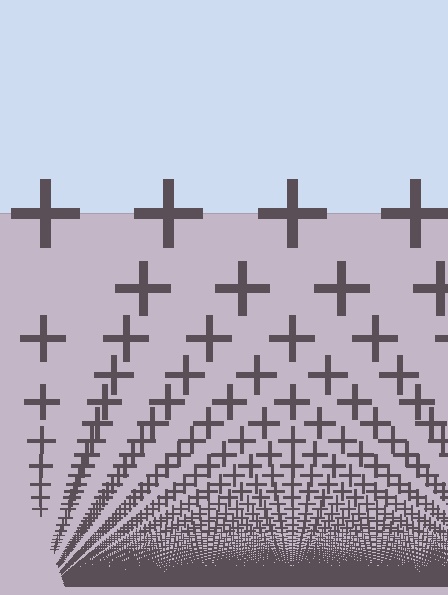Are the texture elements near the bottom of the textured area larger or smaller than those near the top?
Smaller. The gradient is inverted — elements near the bottom are smaller and denser.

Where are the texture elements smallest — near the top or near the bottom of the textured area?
Near the bottom.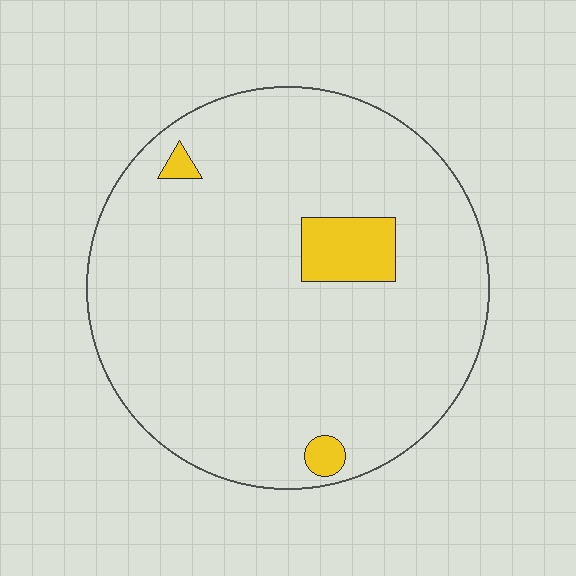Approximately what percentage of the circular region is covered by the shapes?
Approximately 5%.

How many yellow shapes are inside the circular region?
3.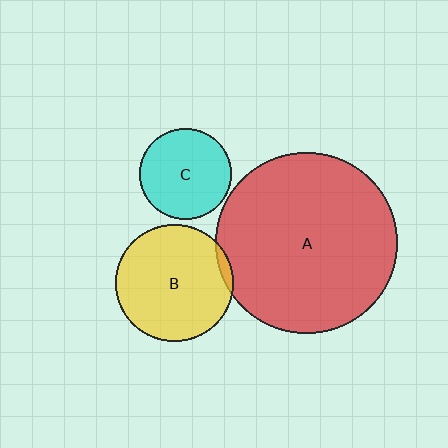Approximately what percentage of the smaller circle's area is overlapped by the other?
Approximately 5%.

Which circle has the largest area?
Circle A (red).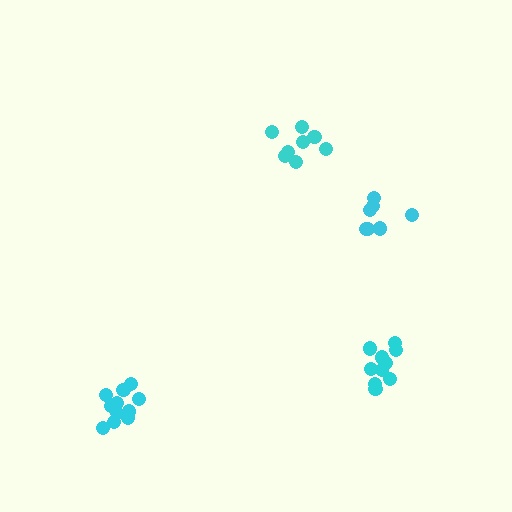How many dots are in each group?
Group 1: 9 dots, Group 2: 7 dots, Group 3: 10 dots, Group 4: 12 dots (38 total).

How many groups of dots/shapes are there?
There are 4 groups.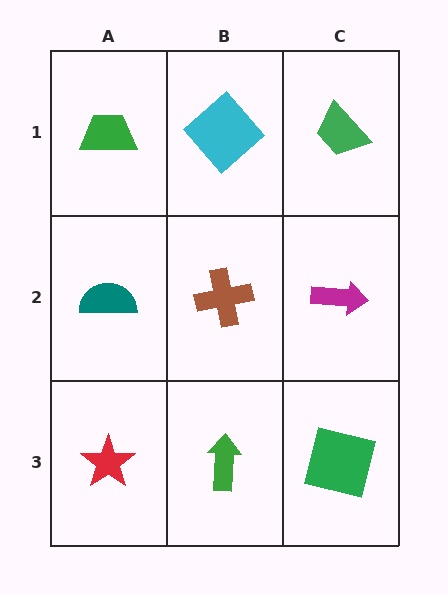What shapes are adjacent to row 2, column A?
A green trapezoid (row 1, column A), a red star (row 3, column A), a brown cross (row 2, column B).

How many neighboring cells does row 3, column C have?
2.